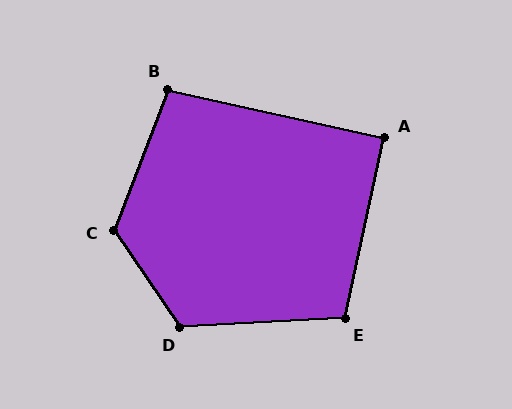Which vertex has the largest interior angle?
C, at approximately 125 degrees.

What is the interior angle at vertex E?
Approximately 105 degrees (obtuse).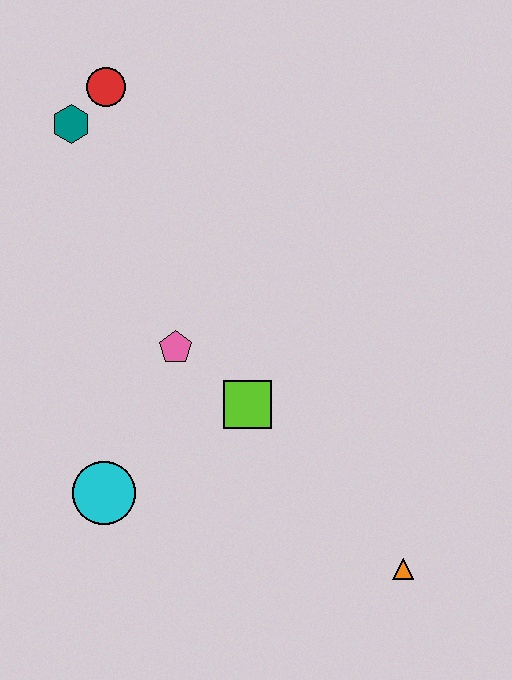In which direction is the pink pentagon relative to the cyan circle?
The pink pentagon is above the cyan circle.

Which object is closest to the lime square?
The pink pentagon is closest to the lime square.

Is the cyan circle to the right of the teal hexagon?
Yes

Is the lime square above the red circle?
No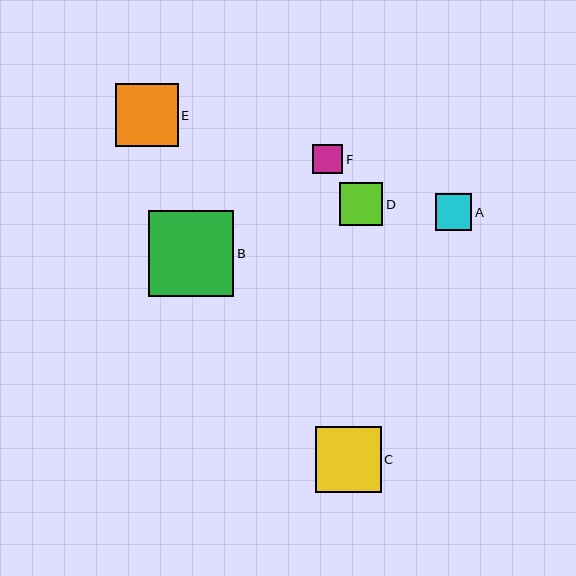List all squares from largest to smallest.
From largest to smallest: B, C, E, D, A, F.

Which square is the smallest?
Square F is the smallest with a size of approximately 30 pixels.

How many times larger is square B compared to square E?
Square B is approximately 1.4 times the size of square E.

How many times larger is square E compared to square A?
Square E is approximately 1.7 times the size of square A.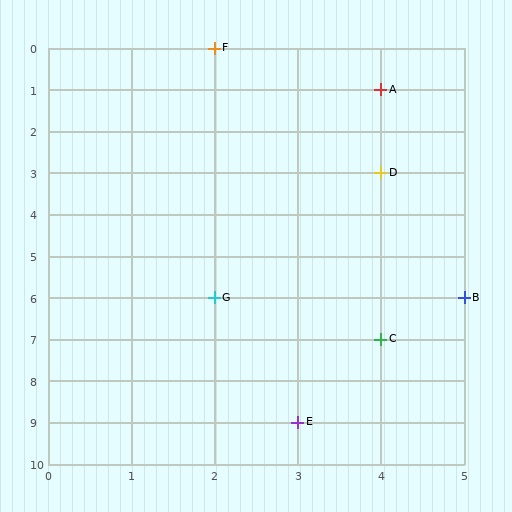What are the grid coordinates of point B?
Point B is at grid coordinates (5, 6).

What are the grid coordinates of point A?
Point A is at grid coordinates (4, 1).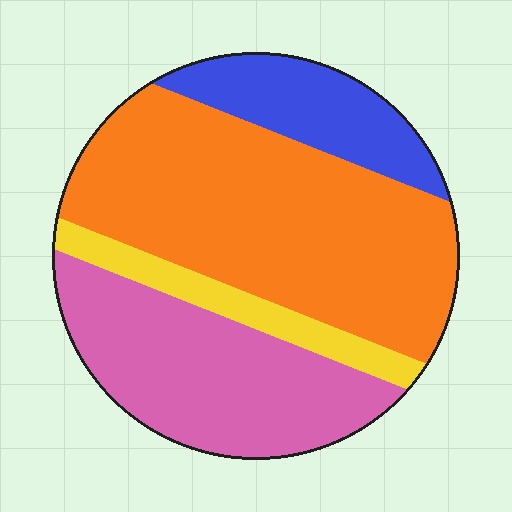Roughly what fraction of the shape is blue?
Blue takes up about one eighth (1/8) of the shape.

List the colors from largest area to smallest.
From largest to smallest: orange, pink, blue, yellow.